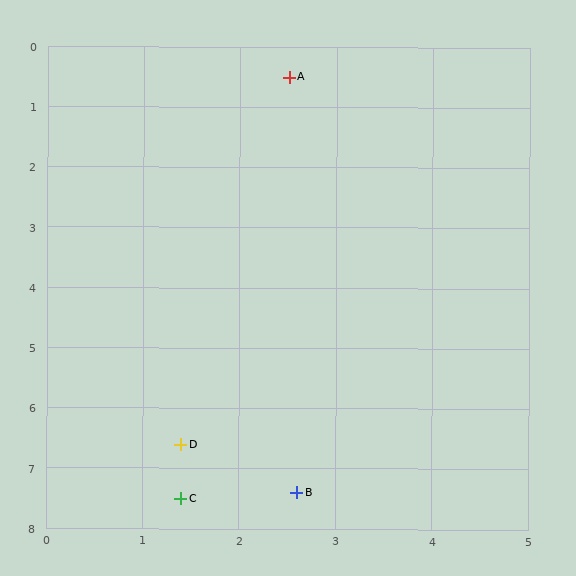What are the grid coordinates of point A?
Point A is at approximately (2.5, 0.5).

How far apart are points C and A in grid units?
Points C and A are about 7.1 grid units apart.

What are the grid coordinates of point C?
Point C is at approximately (1.4, 7.5).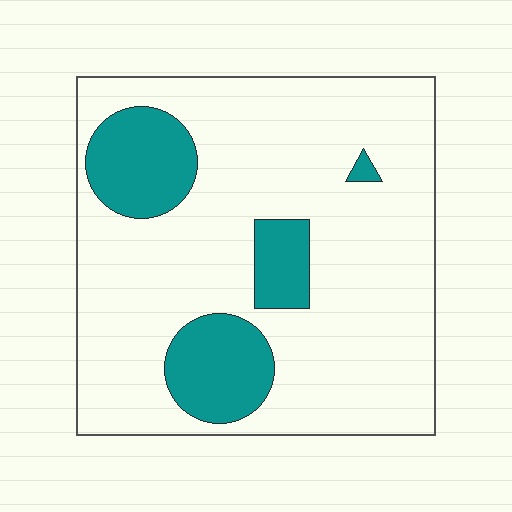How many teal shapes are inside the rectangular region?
4.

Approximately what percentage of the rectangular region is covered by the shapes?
Approximately 20%.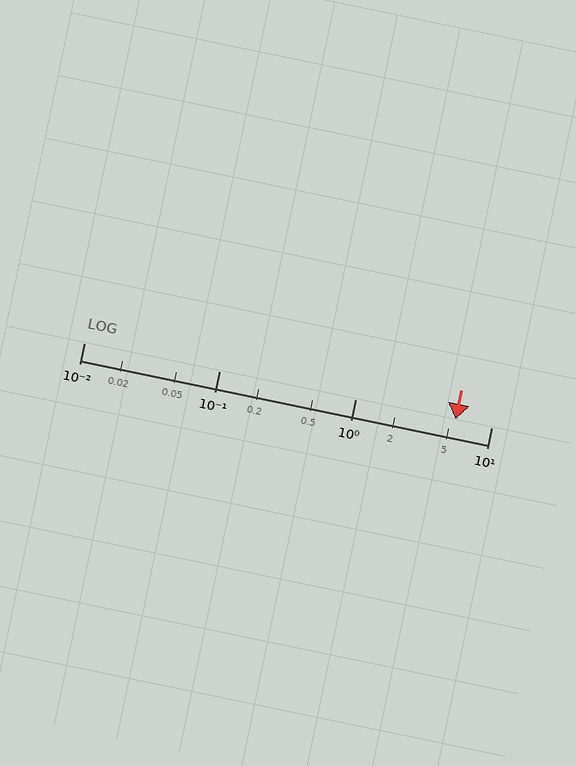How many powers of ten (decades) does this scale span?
The scale spans 3 decades, from 0.01 to 10.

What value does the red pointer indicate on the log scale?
The pointer indicates approximately 5.5.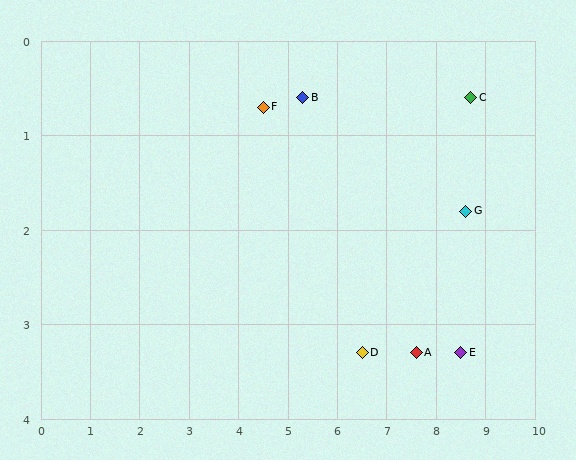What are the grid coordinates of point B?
Point B is at approximately (5.3, 0.6).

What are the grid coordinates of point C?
Point C is at approximately (8.7, 0.6).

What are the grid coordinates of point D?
Point D is at approximately (6.5, 3.3).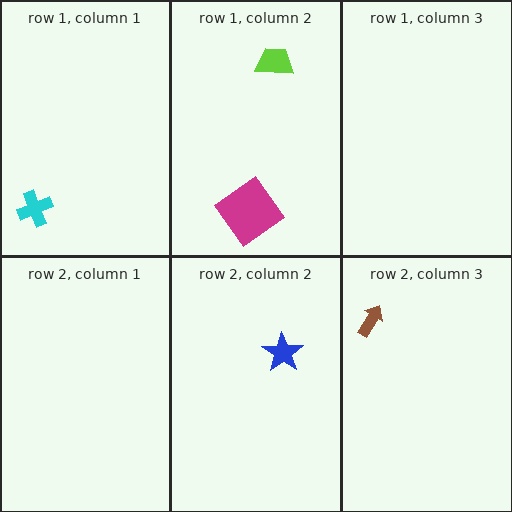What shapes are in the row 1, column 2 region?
The lime trapezoid, the magenta diamond.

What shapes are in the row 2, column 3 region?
The brown arrow.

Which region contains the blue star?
The row 2, column 2 region.